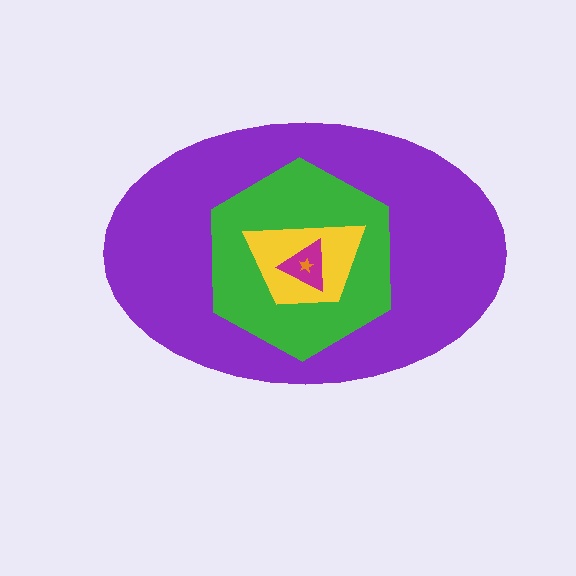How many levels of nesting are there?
5.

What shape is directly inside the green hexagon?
The yellow trapezoid.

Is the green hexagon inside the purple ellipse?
Yes.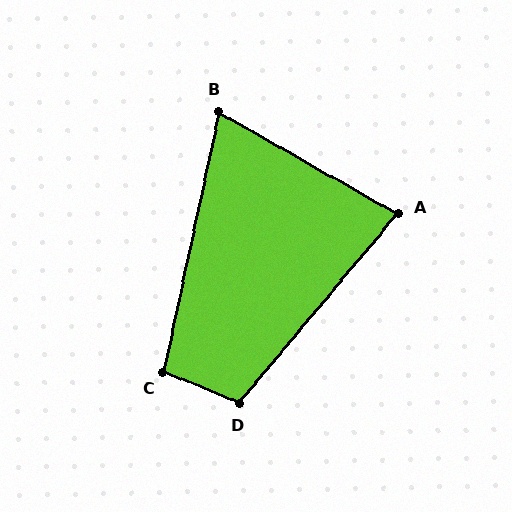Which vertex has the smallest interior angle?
B, at approximately 73 degrees.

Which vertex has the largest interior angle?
D, at approximately 107 degrees.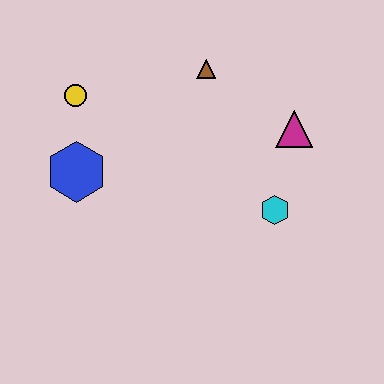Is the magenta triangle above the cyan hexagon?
Yes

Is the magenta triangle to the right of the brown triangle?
Yes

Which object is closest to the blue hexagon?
The yellow circle is closest to the blue hexagon.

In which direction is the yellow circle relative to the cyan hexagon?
The yellow circle is to the left of the cyan hexagon.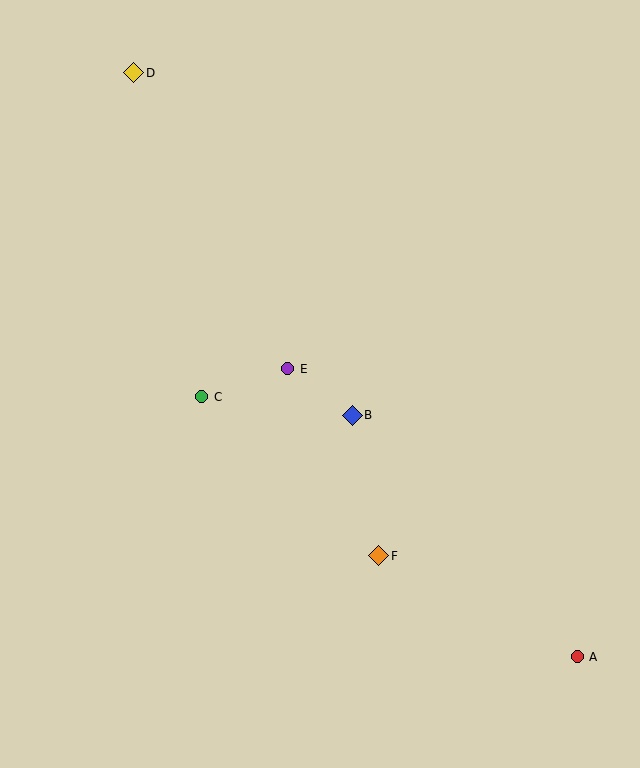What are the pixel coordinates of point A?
Point A is at (577, 657).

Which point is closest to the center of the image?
Point E at (288, 369) is closest to the center.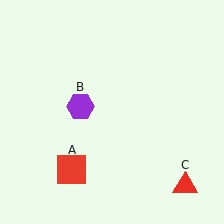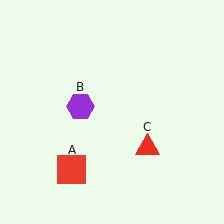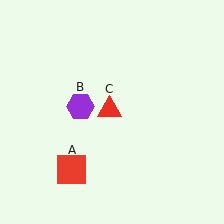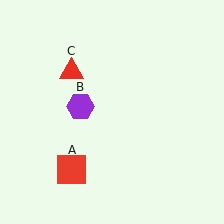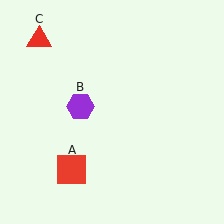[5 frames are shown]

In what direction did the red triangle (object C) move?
The red triangle (object C) moved up and to the left.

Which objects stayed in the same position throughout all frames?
Red square (object A) and purple hexagon (object B) remained stationary.